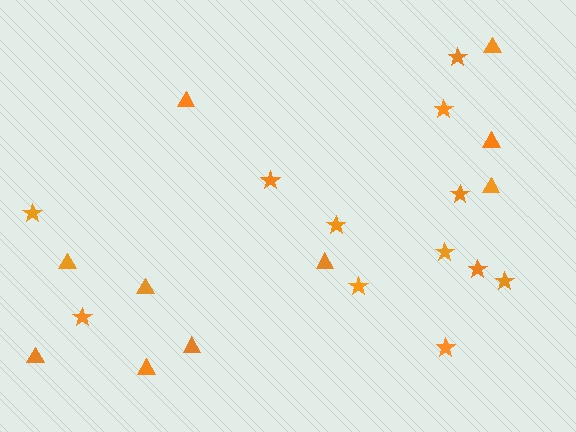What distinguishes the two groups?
There are 2 groups: one group of triangles (10) and one group of stars (12).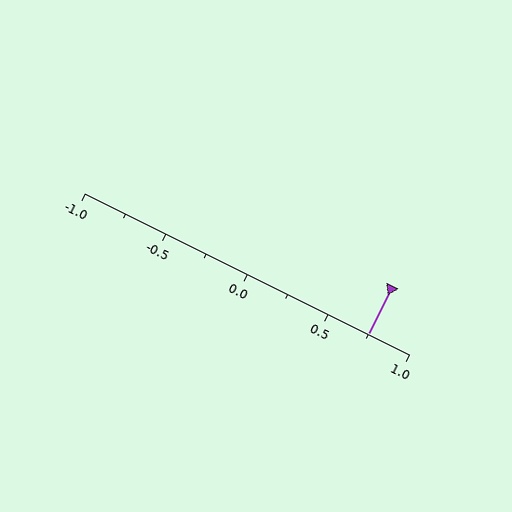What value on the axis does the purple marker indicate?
The marker indicates approximately 0.75.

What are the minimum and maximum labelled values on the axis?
The axis runs from -1.0 to 1.0.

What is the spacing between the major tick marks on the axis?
The major ticks are spaced 0.5 apart.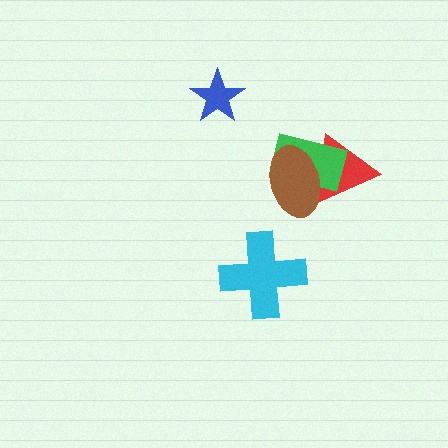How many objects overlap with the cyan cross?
0 objects overlap with the cyan cross.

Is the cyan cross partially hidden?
No, no other shape covers it.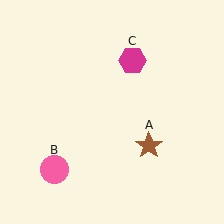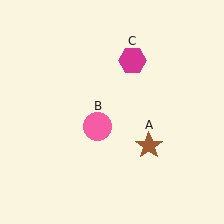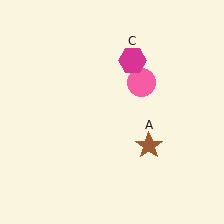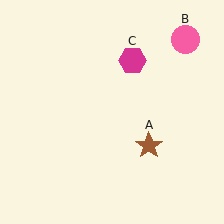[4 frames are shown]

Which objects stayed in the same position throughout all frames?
Brown star (object A) and magenta hexagon (object C) remained stationary.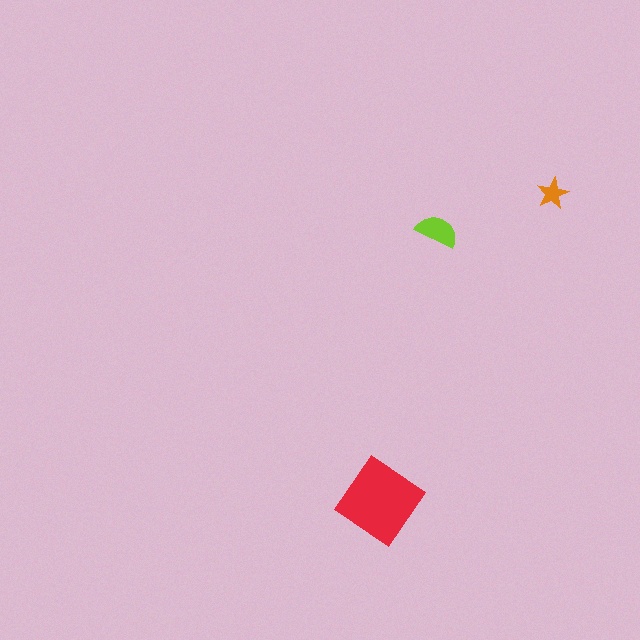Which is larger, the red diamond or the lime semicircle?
The red diamond.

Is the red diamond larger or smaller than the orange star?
Larger.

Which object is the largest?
The red diamond.